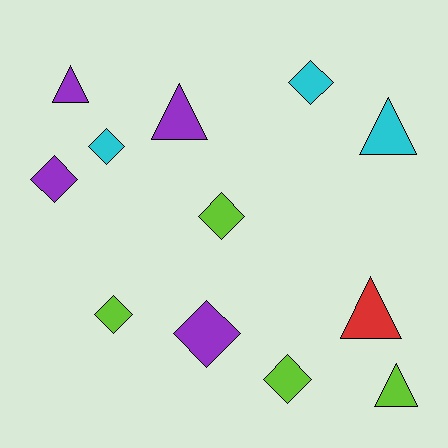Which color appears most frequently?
Lime, with 4 objects.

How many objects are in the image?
There are 12 objects.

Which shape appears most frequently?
Diamond, with 7 objects.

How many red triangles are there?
There is 1 red triangle.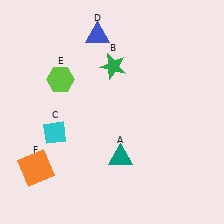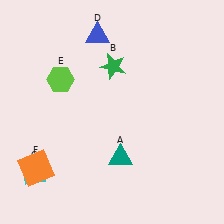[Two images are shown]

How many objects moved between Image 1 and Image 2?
1 object moved between the two images.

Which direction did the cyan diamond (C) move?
The cyan diamond (C) moved down.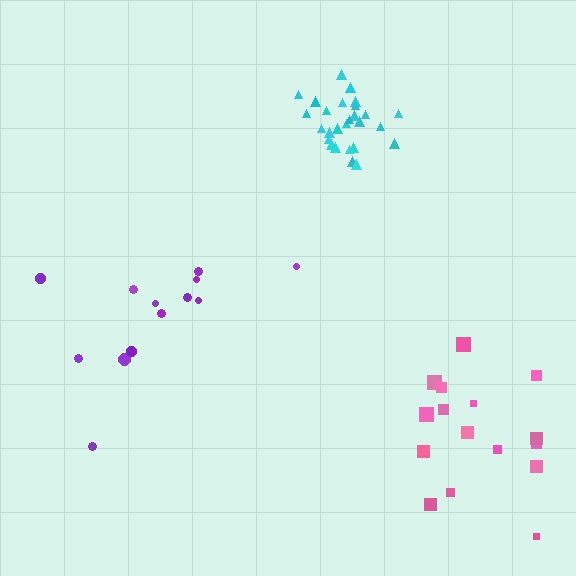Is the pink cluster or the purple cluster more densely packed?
Purple.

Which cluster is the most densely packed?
Cyan.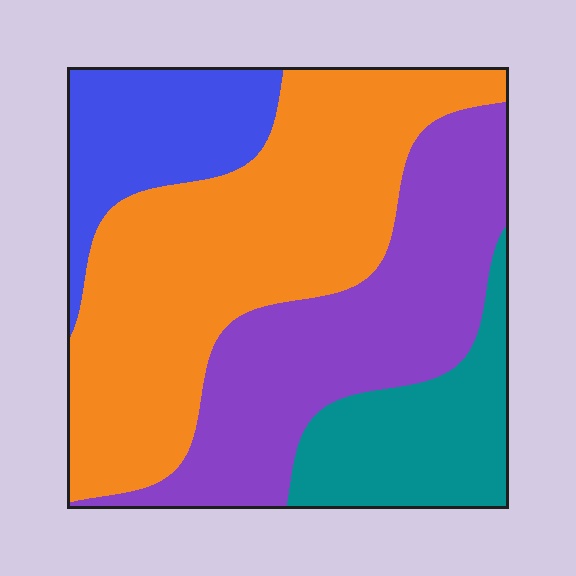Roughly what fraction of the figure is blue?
Blue takes up less than a quarter of the figure.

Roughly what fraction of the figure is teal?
Teal takes up about one sixth (1/6) of the figure.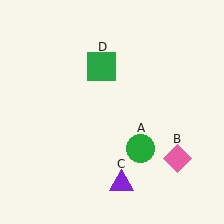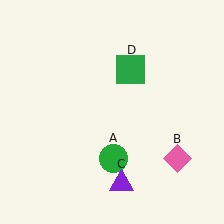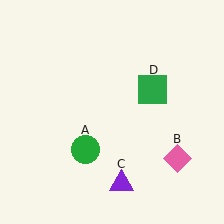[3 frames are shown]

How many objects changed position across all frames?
2 objects changed position: green circle (object A), green square (object D).